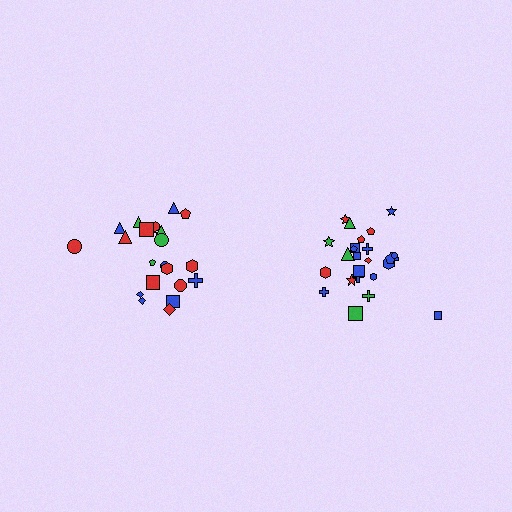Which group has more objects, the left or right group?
The right group.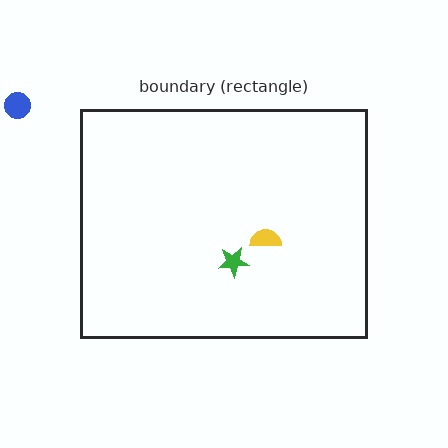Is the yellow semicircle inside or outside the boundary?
Inside.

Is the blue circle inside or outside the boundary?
Outside.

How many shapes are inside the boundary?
2 inside, 1 outside.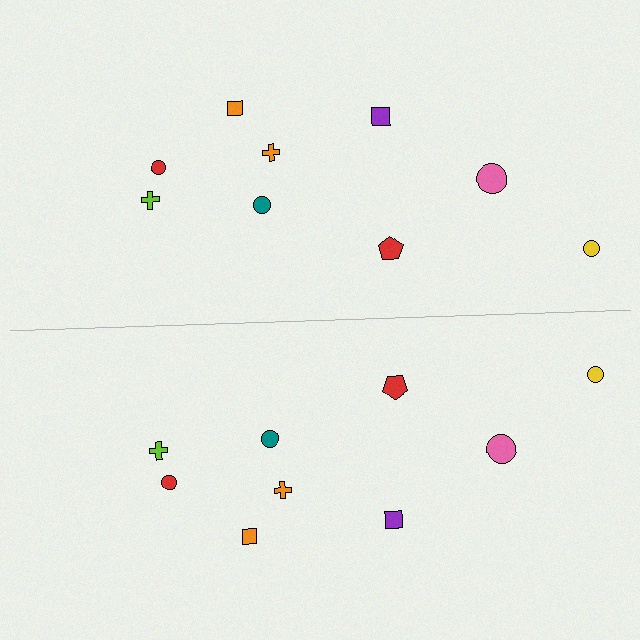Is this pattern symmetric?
Yes, this pattern has bilateral (reflection) symmetry.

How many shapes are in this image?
There are 18 shapes in this image.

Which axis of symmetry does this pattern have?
The pattern has a horizontal axis of symmetry running through the center of the image.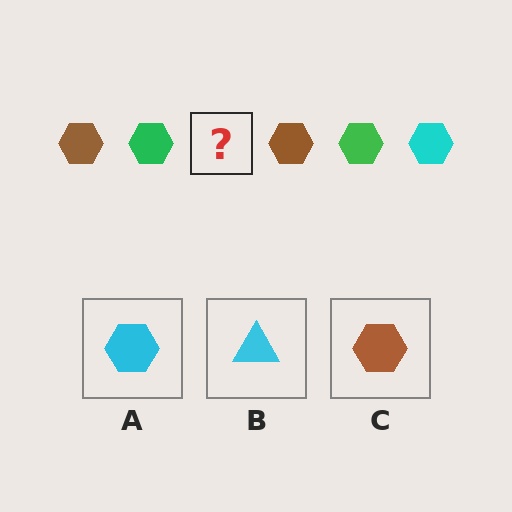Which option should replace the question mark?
Option A.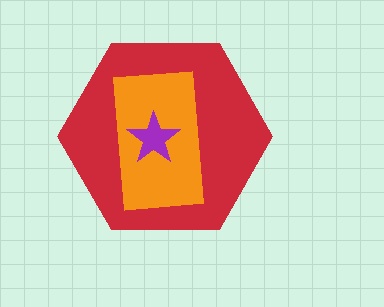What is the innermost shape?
The purple star.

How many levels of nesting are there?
3.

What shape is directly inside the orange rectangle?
The purple star.